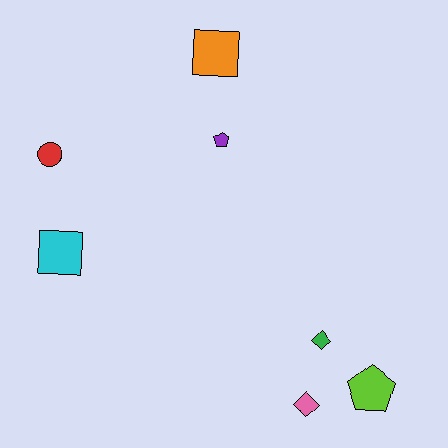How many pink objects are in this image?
There is 1 pink object.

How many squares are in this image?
There are 2 squares.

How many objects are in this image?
There are 7 objects.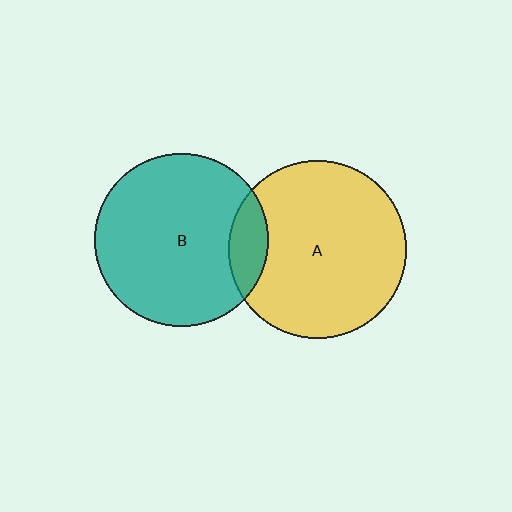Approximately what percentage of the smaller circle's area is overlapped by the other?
Approximately 15%.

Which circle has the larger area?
Circle A (yellow).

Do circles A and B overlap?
Yes.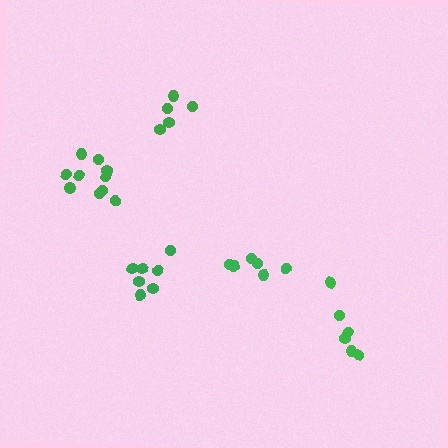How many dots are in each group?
Group 1: 5 dots, Group 2: 7 dots, Group 3: 10 dots, Group 4: 6 dots, Group 5: 6 dots (34 total).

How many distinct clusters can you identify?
There are 5 distinct clusters.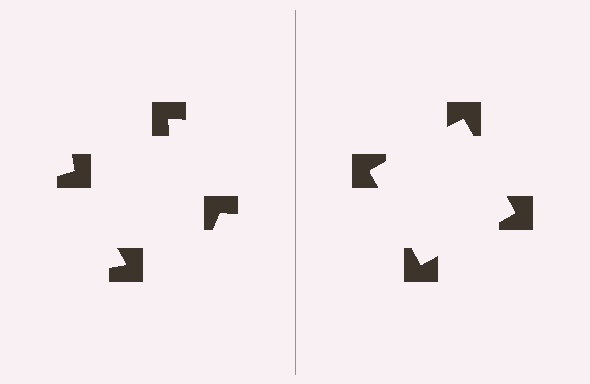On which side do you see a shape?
An illusory square appears on the right side. On the left side the wedge cuts are rotated, so no coherent shape forms.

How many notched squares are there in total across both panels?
8 — 4 on each side.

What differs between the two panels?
The notched squares are positioned identically on both sides; only the wedge orientations differ. On the right they align to a square; on the left they are misaligned.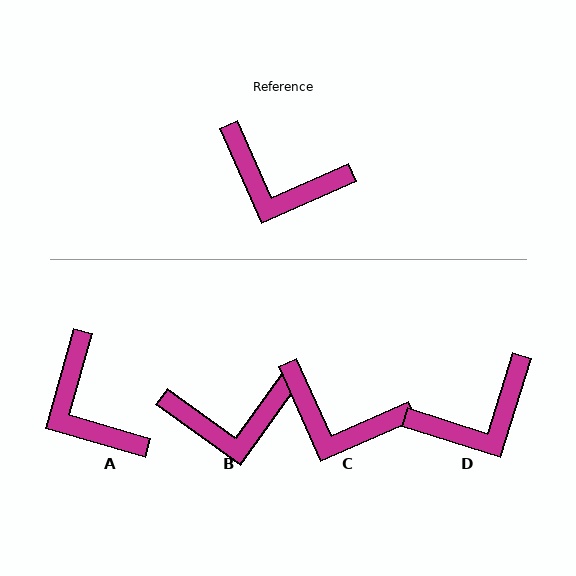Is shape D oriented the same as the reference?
No, it is off by about 49 degrees.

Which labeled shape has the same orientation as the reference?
C.